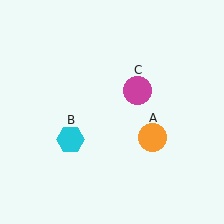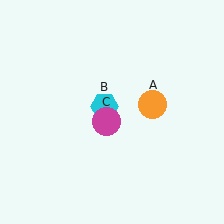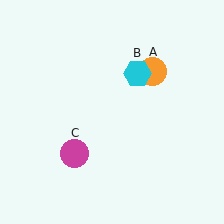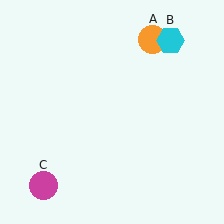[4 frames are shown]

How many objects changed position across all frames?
3 objects changed position: orange circle (object A), cyan hexagon (object B), magenta circle (object C).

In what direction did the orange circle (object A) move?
The orange circle (object A) moved up.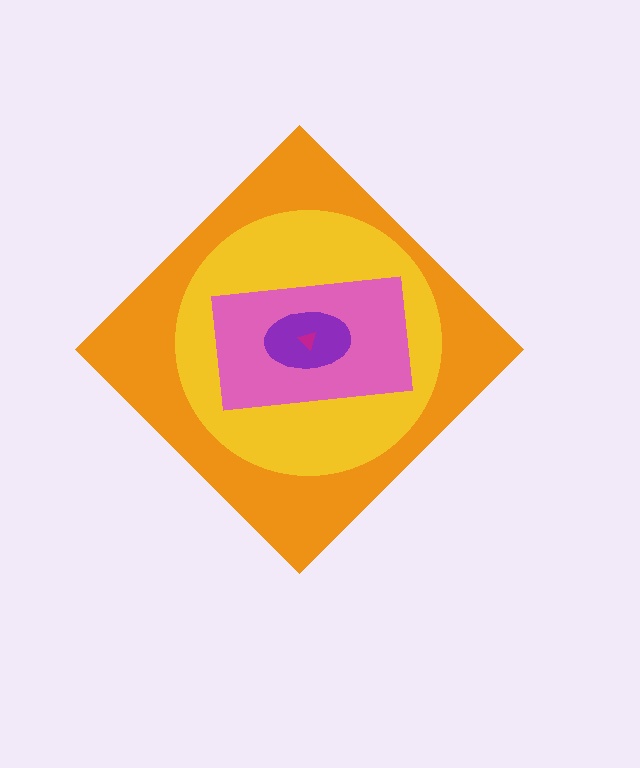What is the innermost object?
The magenta triangle.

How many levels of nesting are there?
5.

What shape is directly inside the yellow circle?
The pink rectangle.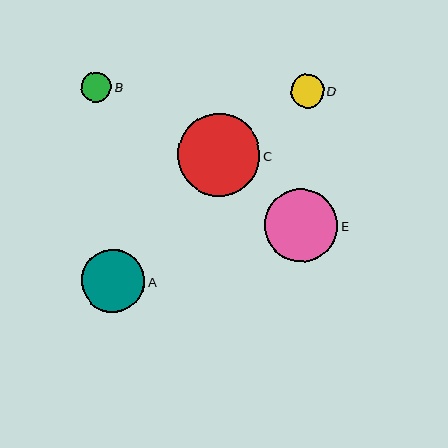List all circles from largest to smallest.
From largest to smallest: C, E, A, D, B.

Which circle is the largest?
Circle C is the largest with a size of approximately 82 pixels.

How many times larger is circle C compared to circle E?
Circle C is approximately 1.1 times the size of circle E.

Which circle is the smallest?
Circle B is the smallest with a size of approximately 30 pixels.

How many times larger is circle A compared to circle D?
Circle A is approximately 1.9 times the size of circle D.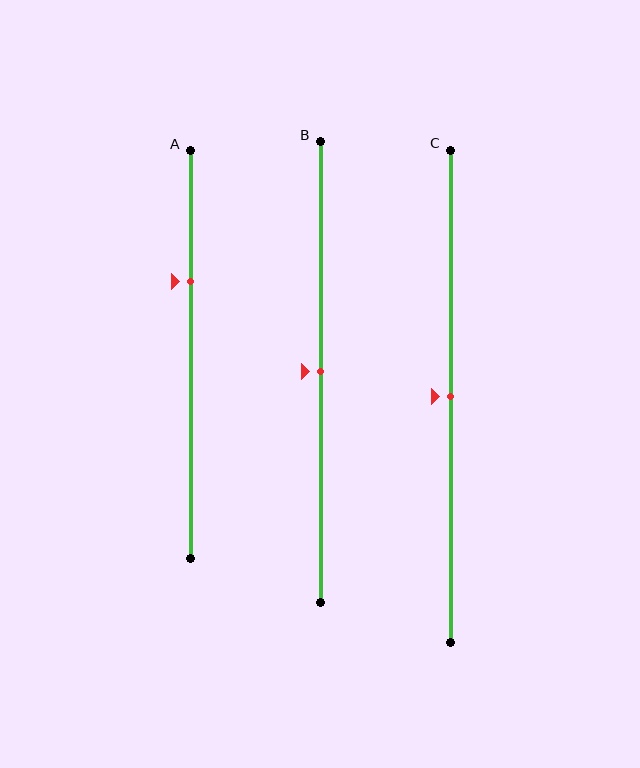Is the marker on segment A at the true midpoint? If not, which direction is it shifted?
No, the marker on segment A is shifted upward by about 18% of the segment length.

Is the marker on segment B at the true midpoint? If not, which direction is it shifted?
Yes, the marker on segment B is at the true midpoint.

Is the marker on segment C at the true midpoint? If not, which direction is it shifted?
Yes, the marker on segment C is at the true midpoint.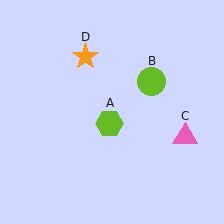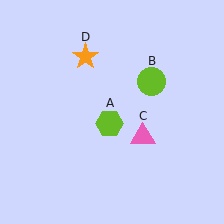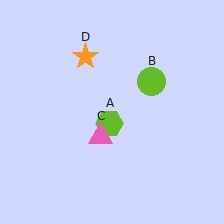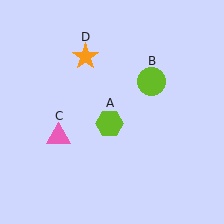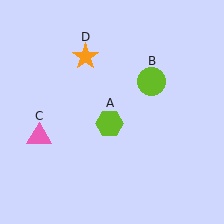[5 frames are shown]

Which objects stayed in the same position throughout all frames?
Lime hexagon (object A) and lime circle (object B) and orange star (object D) remained stationary.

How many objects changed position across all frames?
1 object changed position: pink triangle (object C).